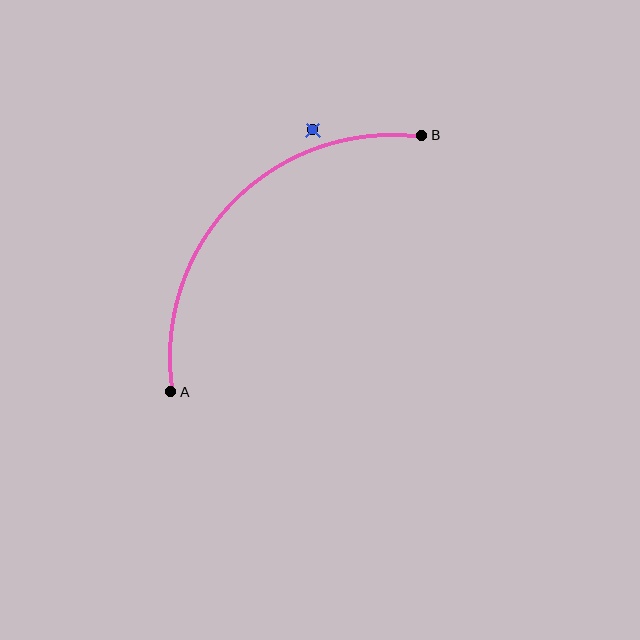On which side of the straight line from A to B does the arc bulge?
The arc bulges above and to the left of the straight line connecting A and B.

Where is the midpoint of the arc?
The arc midpoint is the point on the curve farthest from the straight line joining A and B. It sits above and to the left of that line.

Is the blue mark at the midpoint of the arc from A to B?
No — the blue mark does not lie on the arc at all. It sits slightly outside the curve.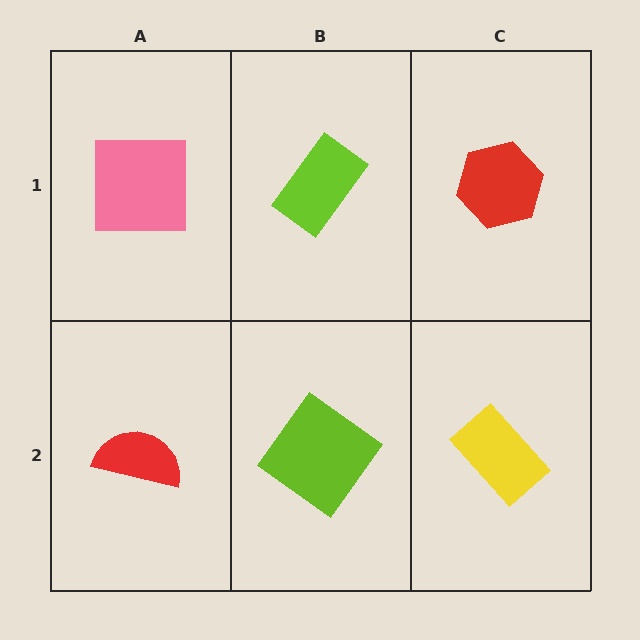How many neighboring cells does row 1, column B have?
3.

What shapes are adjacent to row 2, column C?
A red hexagon (row 1, column C), a lime diamond (row 2, column B).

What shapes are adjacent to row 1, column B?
A lime diamond (row 2, column B), a pink square (row 1, column A), a red hexagon (row 1, column C).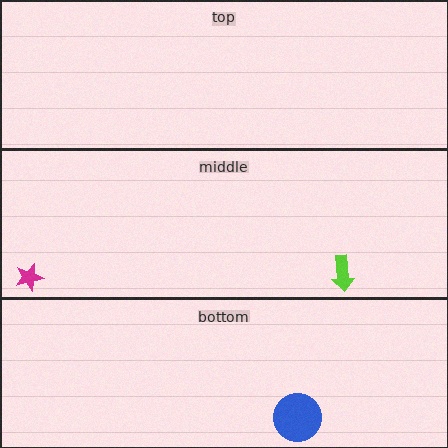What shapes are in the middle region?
The magenta star, the lime arrow.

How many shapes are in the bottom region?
1.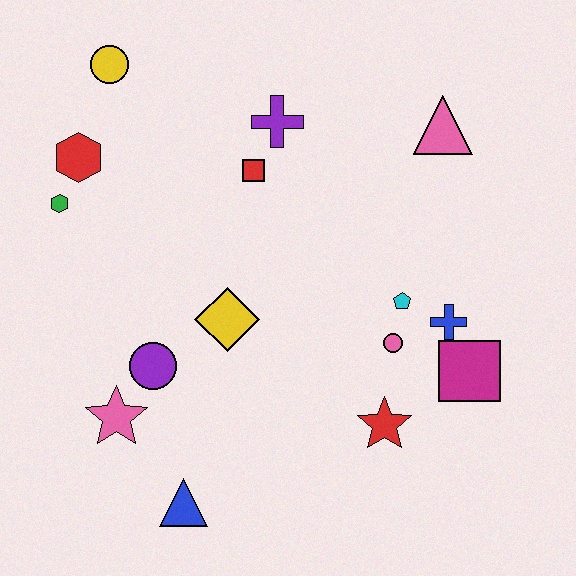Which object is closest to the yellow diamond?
The purple circle is closest to the yellow diamond.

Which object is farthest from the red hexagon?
The magenta square is farthest from the red hexagon.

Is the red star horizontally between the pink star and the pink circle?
Yes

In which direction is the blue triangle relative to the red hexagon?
The blue triangle is below the red hexagon.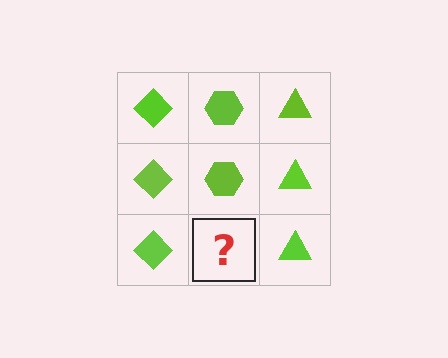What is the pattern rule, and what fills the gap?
The rule is that each column has a consistent shape. The gap should be filled with a lime hexagon.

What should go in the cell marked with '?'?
The missing cell should contain a lime hexagon.